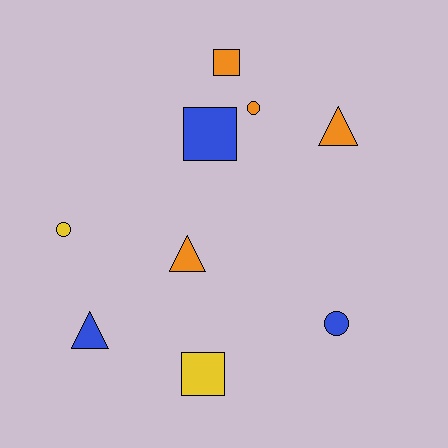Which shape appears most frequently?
Circle, with 3 objects.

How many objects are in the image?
There are 9 objects.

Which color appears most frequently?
Orange, with 4 objects.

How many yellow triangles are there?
There are no yellow triangles.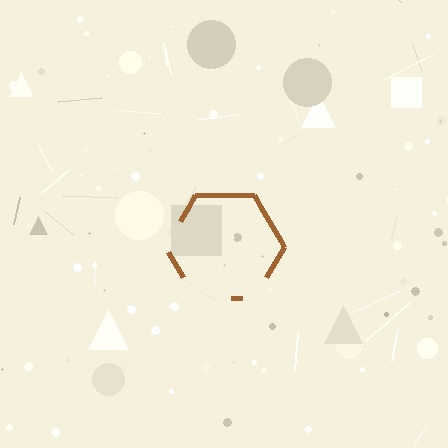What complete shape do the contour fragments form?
The contour fragments form a hexagon.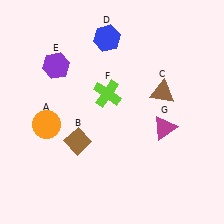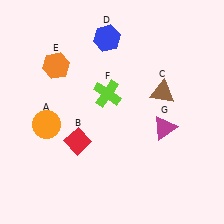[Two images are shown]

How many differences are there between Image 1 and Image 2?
There are 2 differences between the two images.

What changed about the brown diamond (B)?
In Image 1, B is brown. In Image 2, it changed to red.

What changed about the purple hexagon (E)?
In Image 1, E is purple. In Image 2, it changed to orange.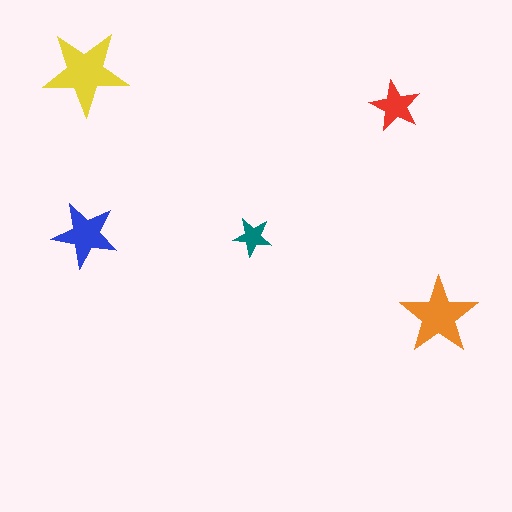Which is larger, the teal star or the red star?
The red one.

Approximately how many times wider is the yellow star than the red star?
About 1.5 times wider.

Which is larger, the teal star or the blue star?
The blue one.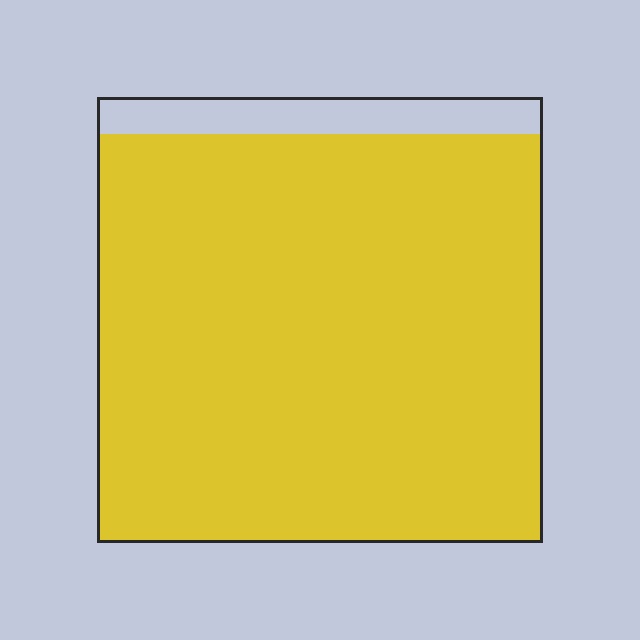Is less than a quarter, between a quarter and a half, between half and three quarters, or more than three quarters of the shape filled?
More than three quarters.